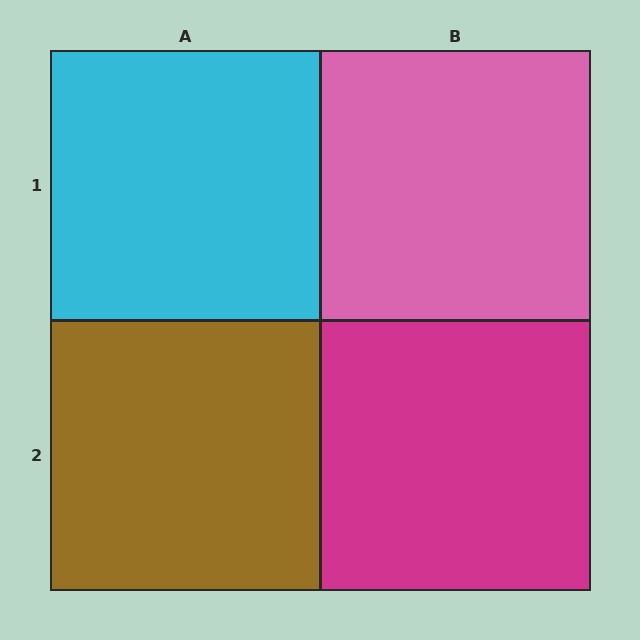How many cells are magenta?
1 cell is magenta.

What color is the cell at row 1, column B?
Pink.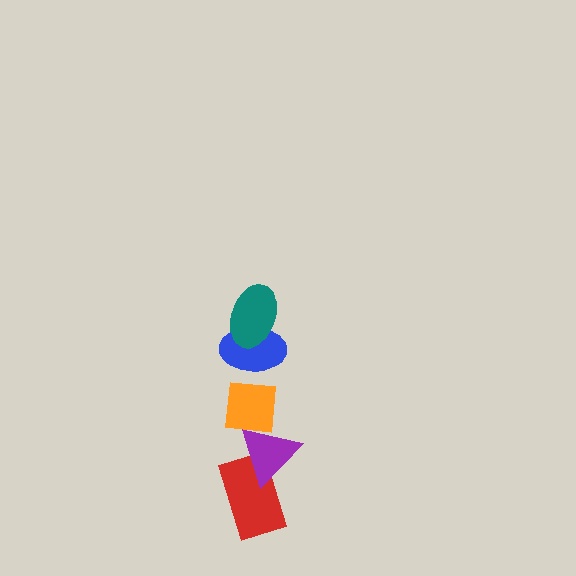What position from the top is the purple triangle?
The purple triangle is 4th from the top.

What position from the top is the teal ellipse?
The teal ellipse is 1st from the top.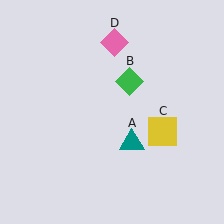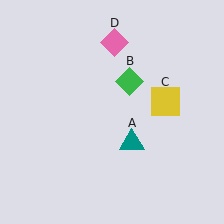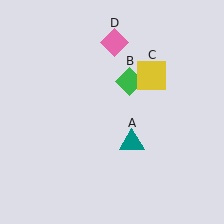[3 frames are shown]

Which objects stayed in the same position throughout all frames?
Teal triangle (object A) and green diamond (object B) and pink diamond (object D) remained stationary.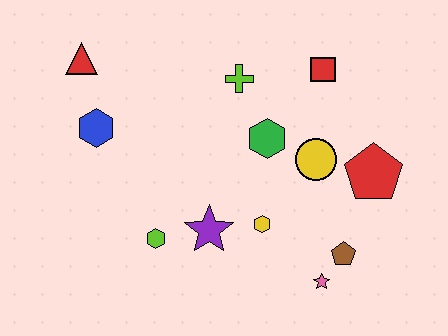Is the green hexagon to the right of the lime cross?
Yes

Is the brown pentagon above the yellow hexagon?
No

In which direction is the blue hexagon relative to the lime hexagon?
The blue hexagon is above the lime hexagon.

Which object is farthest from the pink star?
The red triangle is farthest from the pink star.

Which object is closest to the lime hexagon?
The purple star is closest to the lime hexagon.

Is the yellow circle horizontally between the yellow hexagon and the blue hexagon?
No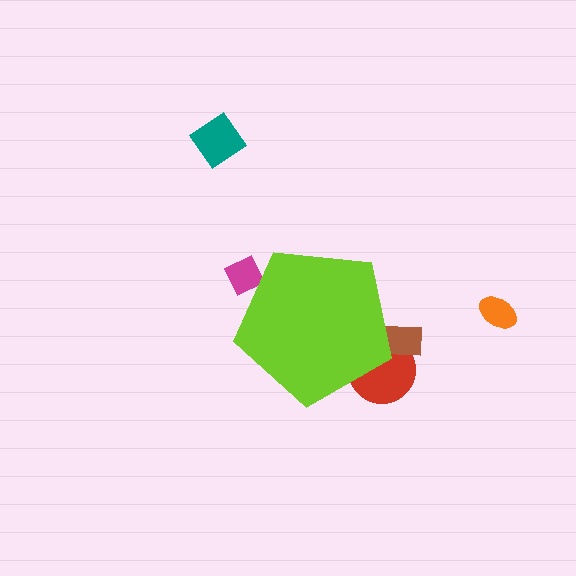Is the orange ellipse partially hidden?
No, the orange ellipse is fully visible.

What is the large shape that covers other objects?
A lime pentagon.